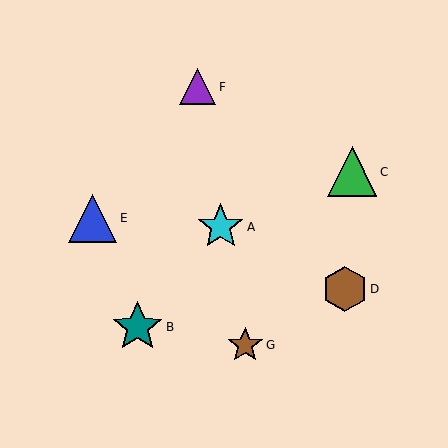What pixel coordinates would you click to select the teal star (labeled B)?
Click at (138, 327) to select the teal star B.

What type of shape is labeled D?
Shape D is a brown hexagon.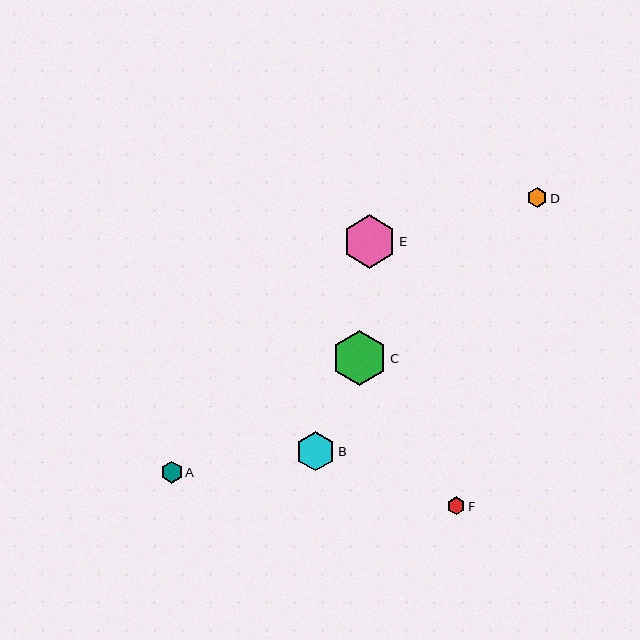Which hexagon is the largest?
Hexagon C is the largest with a size of approximately 55 pixels.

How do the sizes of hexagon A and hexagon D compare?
Hexagon A and hexagon D are approximately the same size.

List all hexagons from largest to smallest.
From largest to smallest: C, E, B, A, D, F.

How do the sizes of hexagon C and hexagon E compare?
Hexagon C and hexagon E are approximately the same size.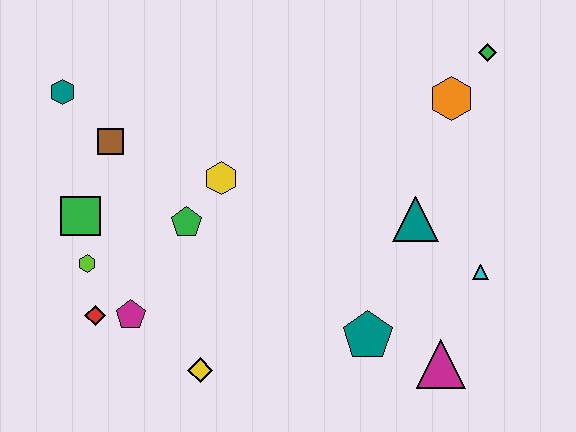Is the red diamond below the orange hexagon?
Yes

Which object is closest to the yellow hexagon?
The green pentagon is closest to the yellow hexagon.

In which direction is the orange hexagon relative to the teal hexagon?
The orange hexagon is to the right of the teal hexagon.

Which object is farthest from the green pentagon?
The green diamond is farthest from the green pentagon.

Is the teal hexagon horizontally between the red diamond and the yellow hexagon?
No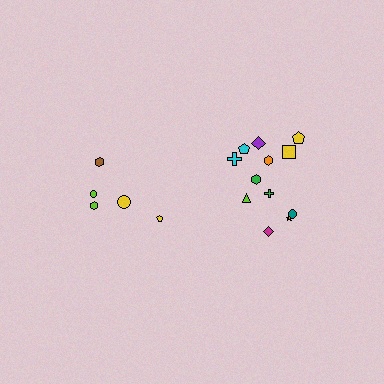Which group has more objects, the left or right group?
The right group.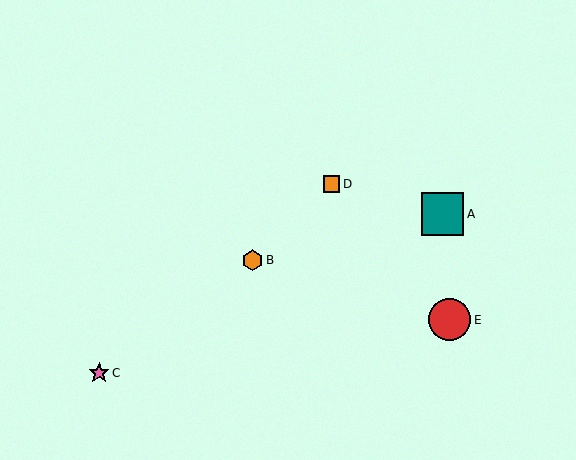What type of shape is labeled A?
Shape A is a teal square.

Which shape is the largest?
The teal square (labeled A) is the largest.